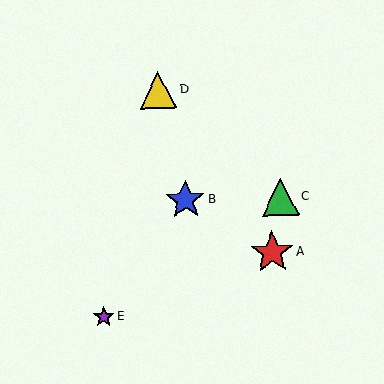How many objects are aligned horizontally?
2 objects (B, C) are aligned horizontally.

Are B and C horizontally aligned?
Yes, both are at y≈200.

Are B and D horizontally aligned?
No, B is at y≈200 and D is at y≈90.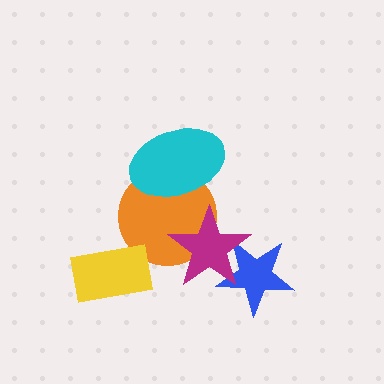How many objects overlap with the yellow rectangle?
0 objects overlap with the yellow rectangle.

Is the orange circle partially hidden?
Yes, it is partially covered by another shape.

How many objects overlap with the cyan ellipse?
1 object overlaps with the cyan ellipse.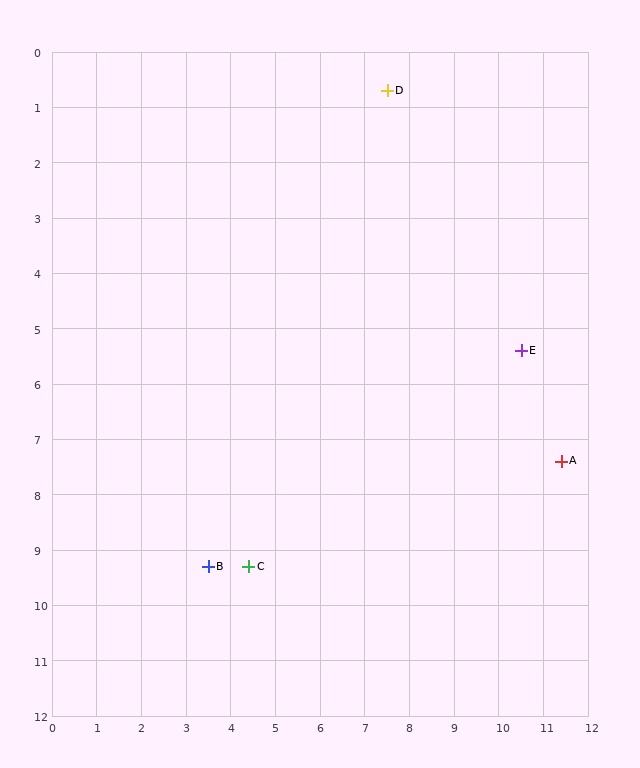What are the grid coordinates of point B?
Point B is at approximately (3.5, 9.3).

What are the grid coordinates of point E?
Point E is at approximately (10.5, 5.4).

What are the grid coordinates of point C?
Point C is at approximately (4.4, 9.3).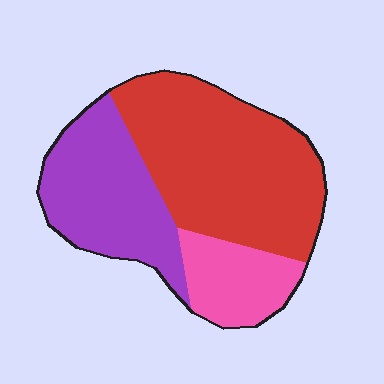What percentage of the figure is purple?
Purple takes up between a sixth and a third of the figure.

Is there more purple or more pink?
Purple.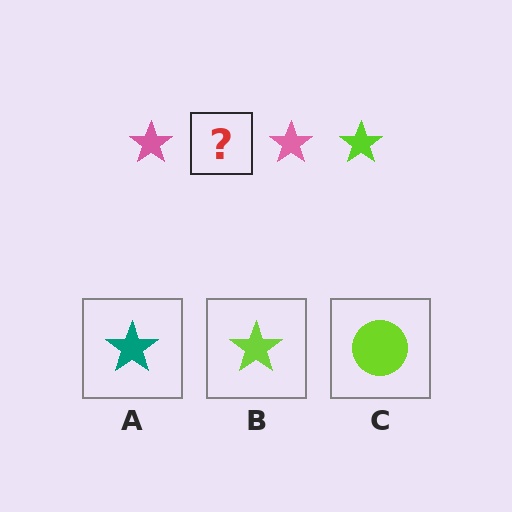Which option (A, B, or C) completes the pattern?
B.